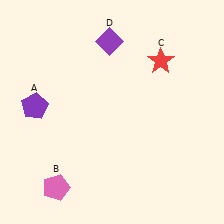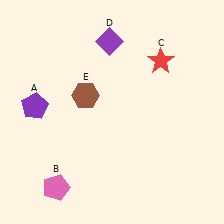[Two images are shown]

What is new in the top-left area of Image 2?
A brown hexagon (E) was added in the top-left area of Image 2.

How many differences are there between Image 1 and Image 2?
There is 1 difference between the two images.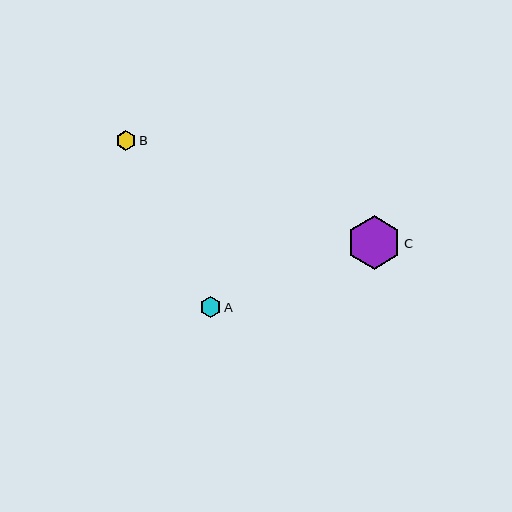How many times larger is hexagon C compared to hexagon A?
Hexagon C is approximately 2.5 times the size of hexagon A.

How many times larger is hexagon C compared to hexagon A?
Hexagon C is approximately 2.5 times the size of hexagon A.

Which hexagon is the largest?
Hexagon C is the largest with a size of approximately 53 pixels.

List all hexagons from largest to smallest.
From largest to smallest: C, A, B.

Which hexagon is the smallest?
Hexagon B is the smallest with a size of approximately 20 pixels.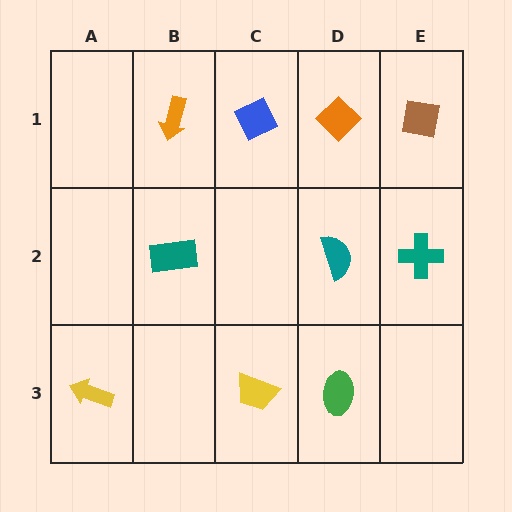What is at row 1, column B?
An orange arrow.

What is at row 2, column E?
A teal cross.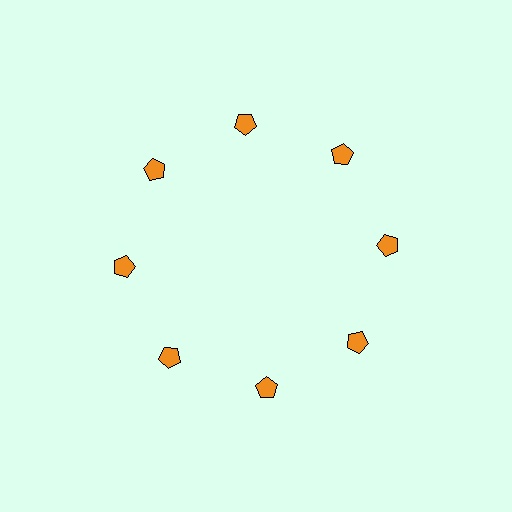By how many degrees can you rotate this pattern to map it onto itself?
The pattern maps onto itself every 45 degrees of rotation.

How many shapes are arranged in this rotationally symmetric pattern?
There are 8 shapes, arranged in 8 groups of 1.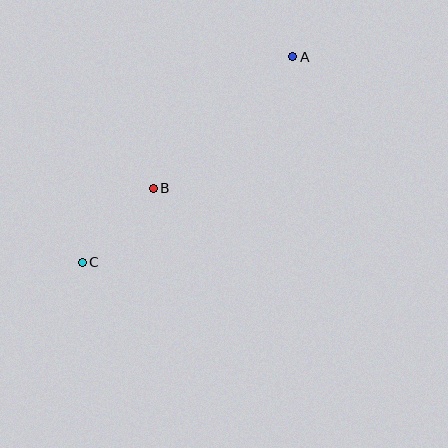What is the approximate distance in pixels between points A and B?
The distance between A and B is approximately 192 pixels.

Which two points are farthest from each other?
Points A and C are farthest from each other.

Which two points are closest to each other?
Points B and C are closest to each other.